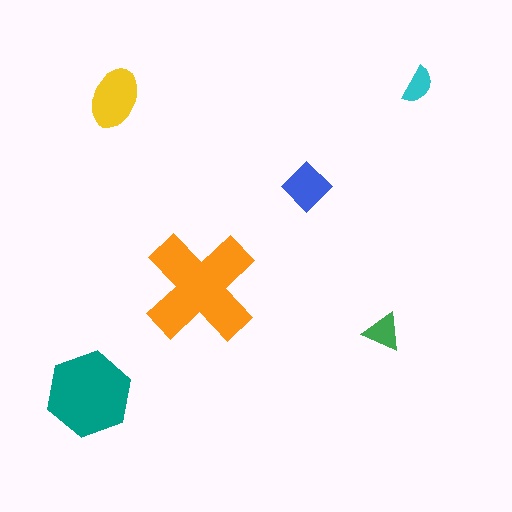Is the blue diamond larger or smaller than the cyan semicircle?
Larger.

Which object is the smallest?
The cyan semicircle.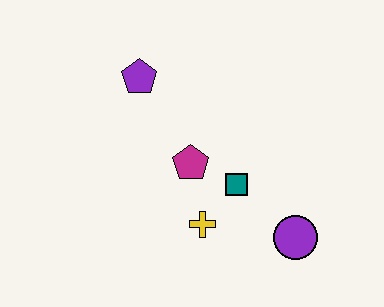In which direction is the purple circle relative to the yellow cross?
The purple circle is to the right of the yellow cross.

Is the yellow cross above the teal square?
No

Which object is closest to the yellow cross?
The teal square is closest to the yellow cross.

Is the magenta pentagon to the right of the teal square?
No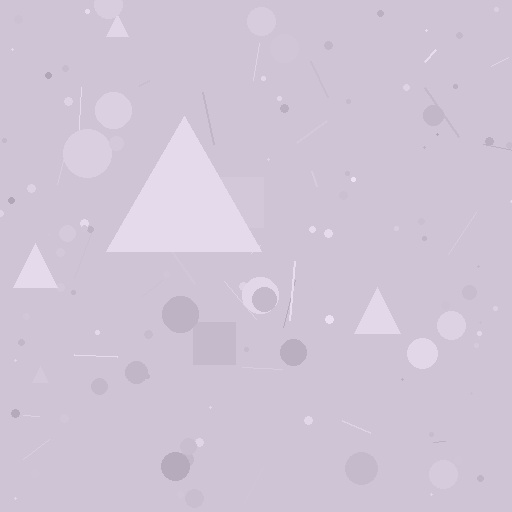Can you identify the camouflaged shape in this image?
The camouflaged shape is a triangle.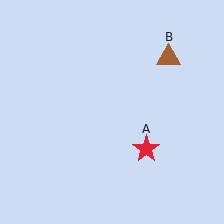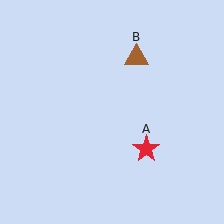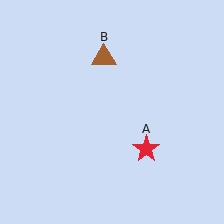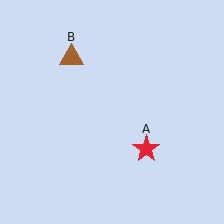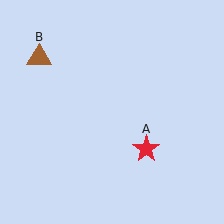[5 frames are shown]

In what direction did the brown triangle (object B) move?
The brown triangle (object B) moved left.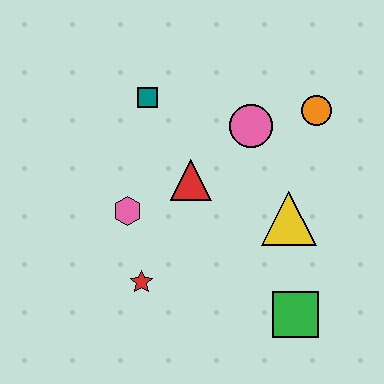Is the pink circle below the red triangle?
No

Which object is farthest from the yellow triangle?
The teal square is farthest from the yellow triangle.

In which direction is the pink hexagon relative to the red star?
The pink hexagon is above the red star.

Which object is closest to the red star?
The pink hexagon is closest to the red star.